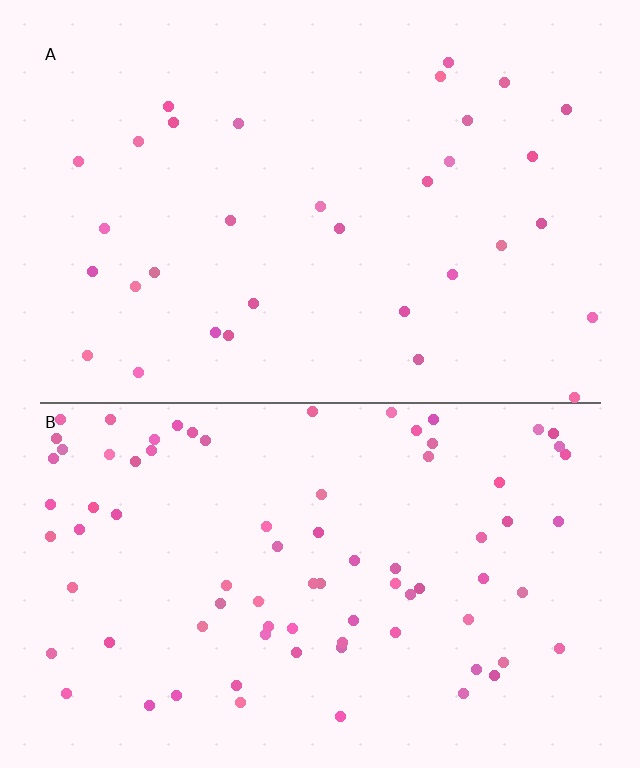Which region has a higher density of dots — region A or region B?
B (the bottom).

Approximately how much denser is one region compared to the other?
Approximately 2.5× — region B over region A.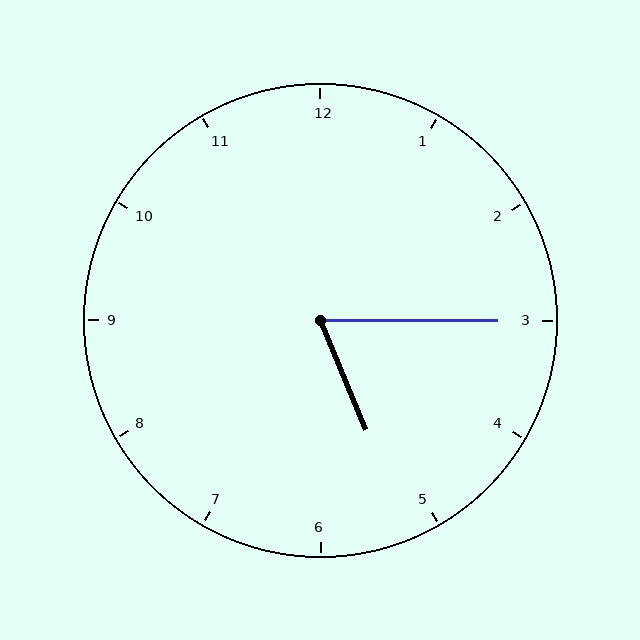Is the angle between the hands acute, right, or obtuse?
It is acute.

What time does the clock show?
5:15.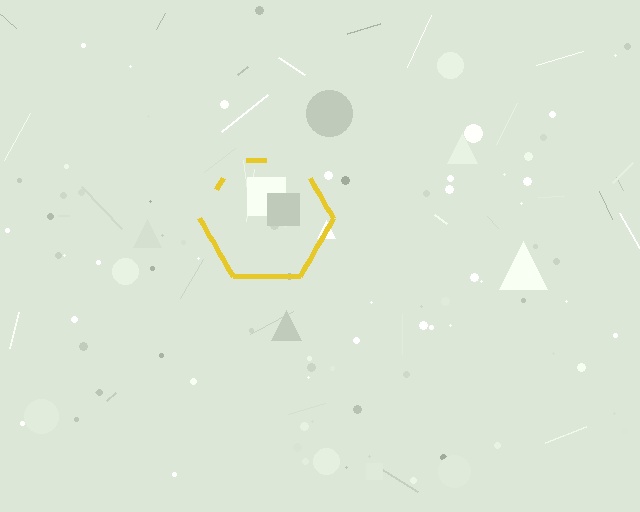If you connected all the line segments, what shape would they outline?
They would outline a hexagon.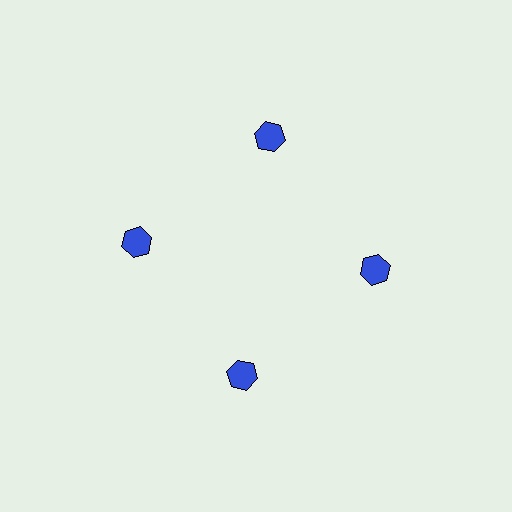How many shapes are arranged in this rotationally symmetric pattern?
There are 4 shapes, arranged in 4 groups of 1.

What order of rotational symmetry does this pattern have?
This pattern has 4-fold rotational symmetry.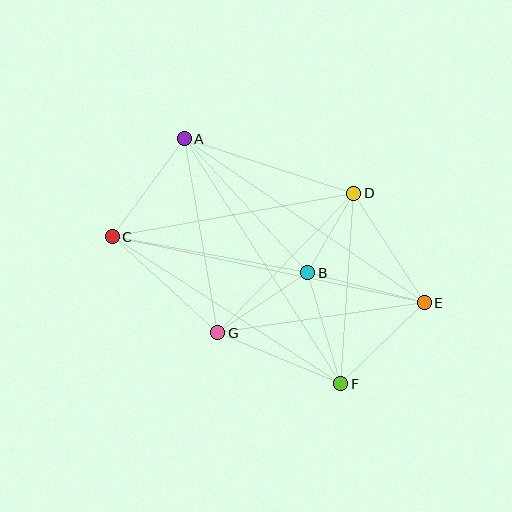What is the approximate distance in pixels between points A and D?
The distance between A and D is approximately 178 pixels.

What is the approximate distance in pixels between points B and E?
The distance between B and E is approximately 120 pixels.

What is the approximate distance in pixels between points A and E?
The distance between A and E is approximately 291 pixels.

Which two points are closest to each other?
Points B and D are closest to each other.